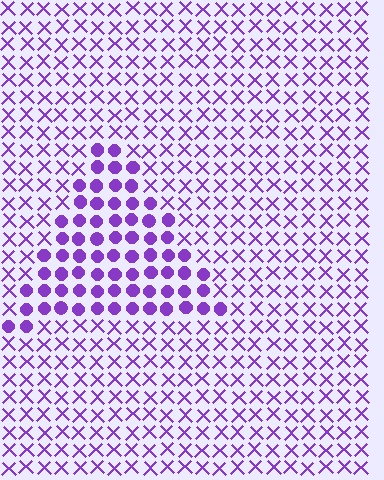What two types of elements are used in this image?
The image uses circles inside the triangle region and X marks outside it.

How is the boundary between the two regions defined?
The boundary is defined by a change in element shape: circles inside vs. X marks outside. All elements share the same color and spacing.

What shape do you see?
I see a triangle.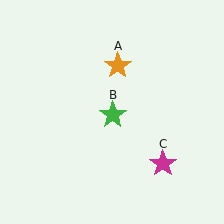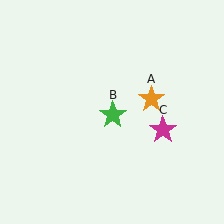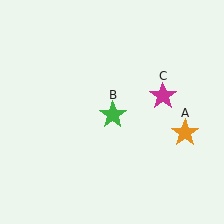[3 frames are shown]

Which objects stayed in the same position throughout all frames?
Green star (object B) remained stationary.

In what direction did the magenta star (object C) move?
The magenta star (object C) moved up.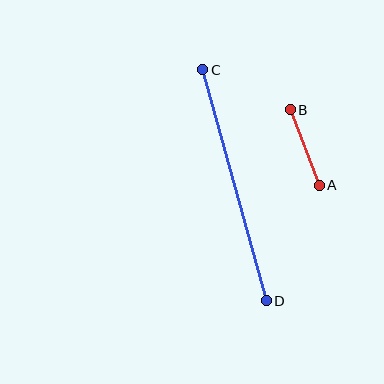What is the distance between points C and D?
The distance is approximately 240 pixels.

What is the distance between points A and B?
The distance is approximately 81 pixels.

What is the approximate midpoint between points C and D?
The midpoint is at approximately (234, 185) pixels.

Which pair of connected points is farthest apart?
Points C and D are farthest apart.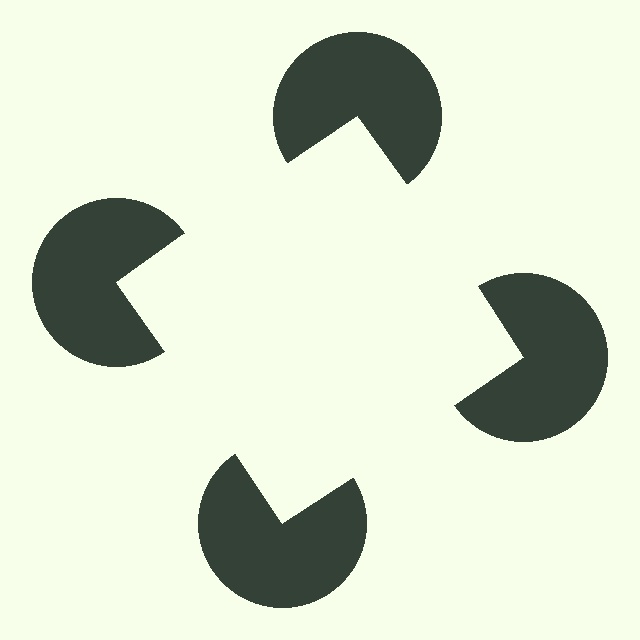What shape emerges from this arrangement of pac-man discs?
An illusory square — its edges are inferred from the aligned wedge cuts in the pac-man discs, not physically drawn.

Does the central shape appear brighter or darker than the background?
It typically appears slightly brighter than the background, even though no actual brightness change is drawn.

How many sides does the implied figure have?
4 sides.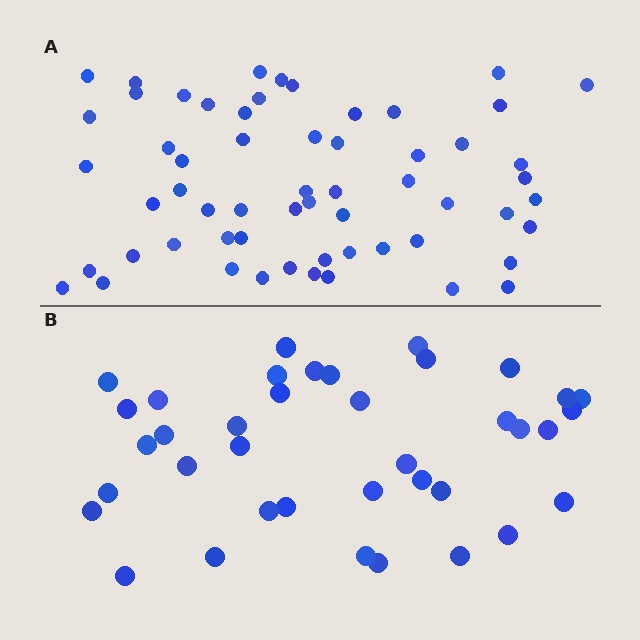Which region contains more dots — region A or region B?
Region A (the top region) has more dots.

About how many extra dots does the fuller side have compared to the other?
Region A has approximately 20 more dots than region B.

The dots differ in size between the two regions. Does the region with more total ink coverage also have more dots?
No. Region B has more total ink coverage because its dots are larger, but region A actually contains more individual dots. Total area can be misleading — the number of items is what matters here.